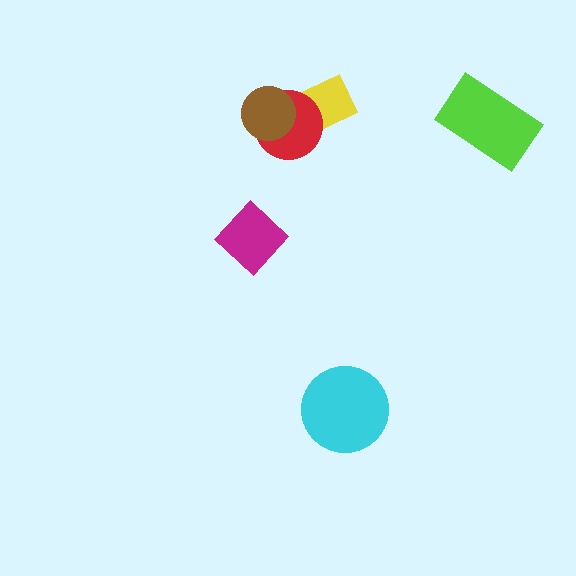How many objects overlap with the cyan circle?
0 objects overlap with the cyan circle.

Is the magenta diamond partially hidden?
No, no other shape covers it.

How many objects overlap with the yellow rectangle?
2 objects overlap with the yellow rectangle.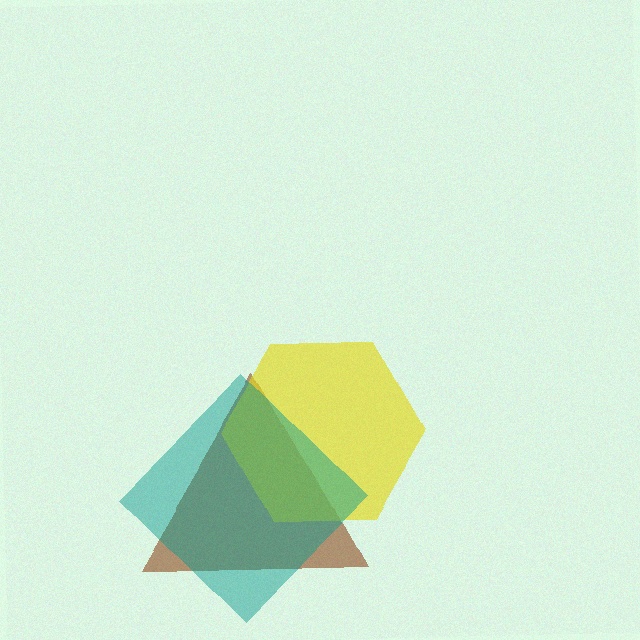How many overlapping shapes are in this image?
There are 3 overlapping shapes in the image.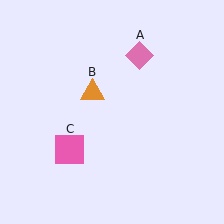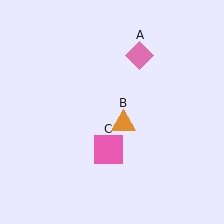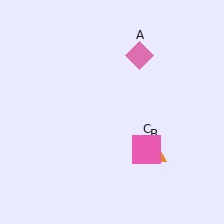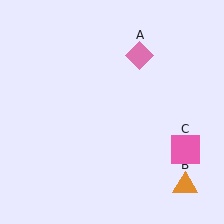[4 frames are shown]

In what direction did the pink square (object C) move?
The pink square (object C) moved right.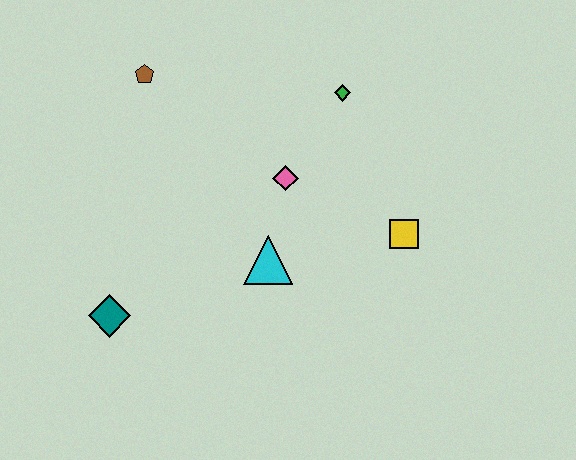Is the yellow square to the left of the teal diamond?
No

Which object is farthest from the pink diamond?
The teal diamond is farthest from the pink diamond.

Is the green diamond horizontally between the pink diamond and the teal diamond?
No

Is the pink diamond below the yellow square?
No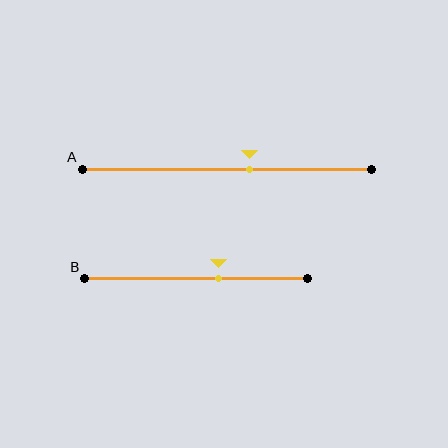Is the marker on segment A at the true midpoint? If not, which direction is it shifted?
No, the marker on segment A is shifted to the right by about 8% of the segment length.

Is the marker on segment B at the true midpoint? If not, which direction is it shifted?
No, the marker on segment B is shifted to the right by about 10% of the segment length.